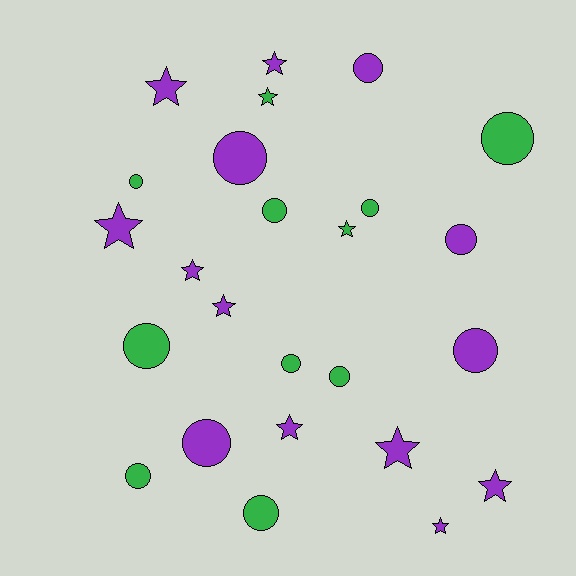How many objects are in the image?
There are 25 objects.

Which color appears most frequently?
Purple, with 14 objects.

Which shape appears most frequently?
Circle, with 14 objects.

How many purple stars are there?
There are 9 purple stars.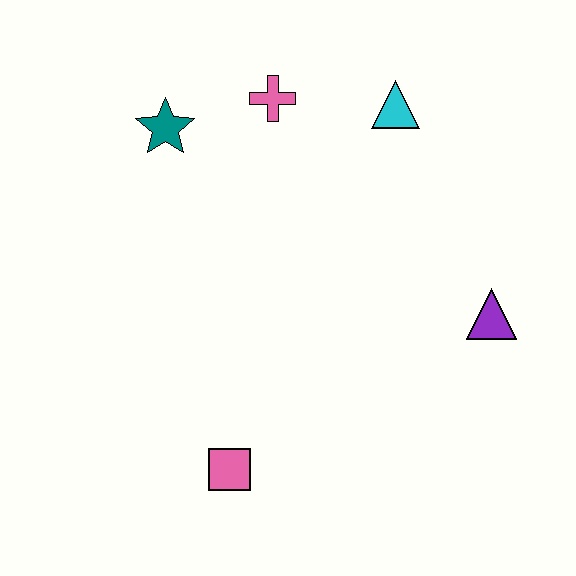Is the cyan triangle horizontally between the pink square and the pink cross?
No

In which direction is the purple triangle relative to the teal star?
The purple triangle is to the right of the teal star.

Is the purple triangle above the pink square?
Yes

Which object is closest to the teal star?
The pink cross is closest to the teal star.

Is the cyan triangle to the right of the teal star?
Yes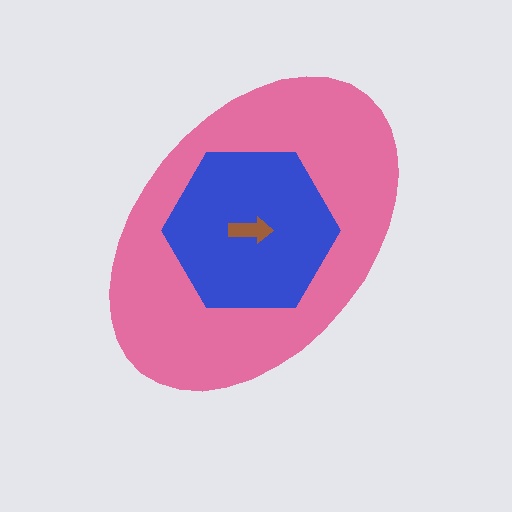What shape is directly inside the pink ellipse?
The blue hexagon.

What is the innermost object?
The brown arrow.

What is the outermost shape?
The pink ellipse.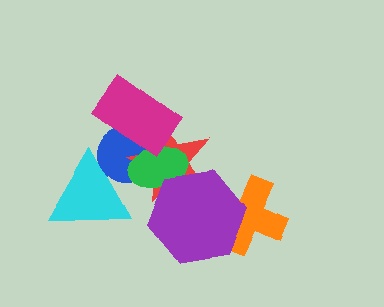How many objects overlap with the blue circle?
4 objects overlap with the blue circle.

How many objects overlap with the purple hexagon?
3 objects overlap with the purple hexagon.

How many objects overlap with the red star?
4 objects overlap with the red star.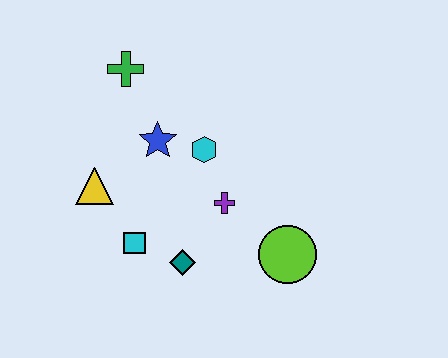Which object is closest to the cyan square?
The teal diamond is closest to the cyan square.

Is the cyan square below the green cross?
Yes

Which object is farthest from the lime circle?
The green cross is farthest from the lime circle.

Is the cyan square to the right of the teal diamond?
No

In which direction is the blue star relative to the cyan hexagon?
The blue star is to the left of the cyan hexagon.